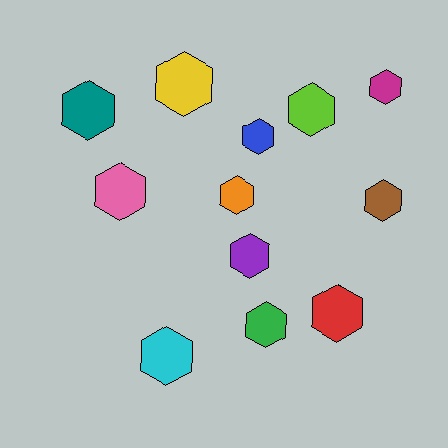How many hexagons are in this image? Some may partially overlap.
There are 12 hexagons.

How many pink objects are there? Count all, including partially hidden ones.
There is 1 pink object.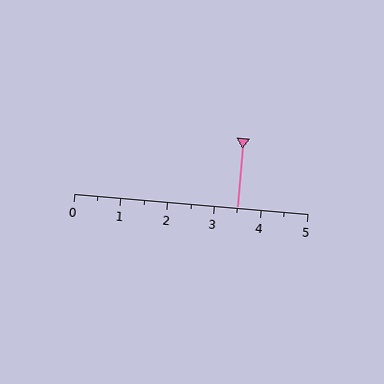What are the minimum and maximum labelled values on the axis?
The axis runs from 0 to 5.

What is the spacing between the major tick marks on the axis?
The major ticks are spaced 1 apart.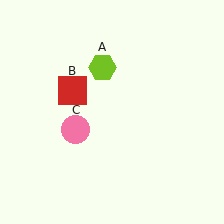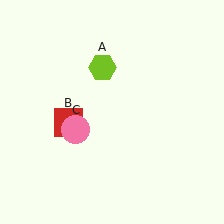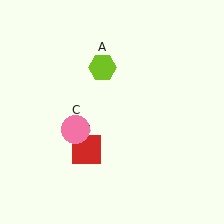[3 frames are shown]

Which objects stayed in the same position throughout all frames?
Lime hexagon (object A) and pink circle (object C) remained stationary.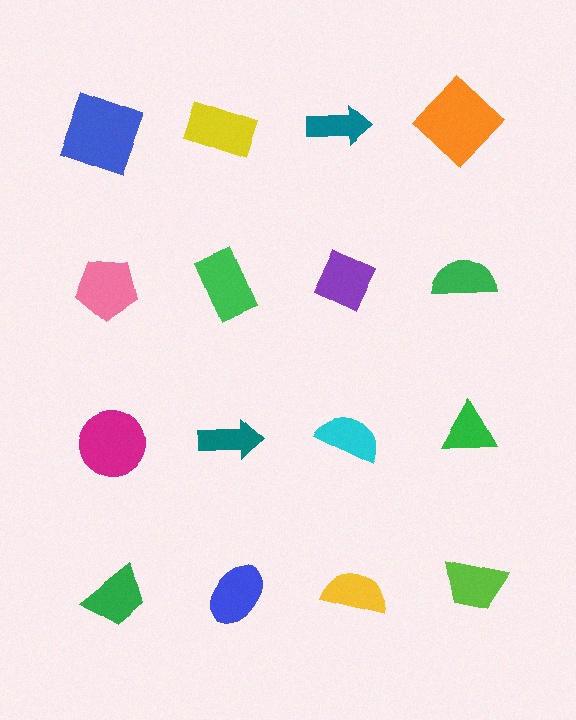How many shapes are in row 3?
4 shapes.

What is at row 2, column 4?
A green semicircle.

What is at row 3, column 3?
A cyan semicircle.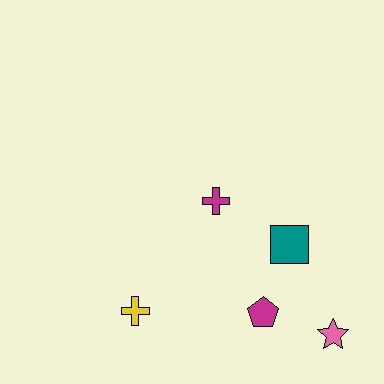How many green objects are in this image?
There are no green objects.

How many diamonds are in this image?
There are no diamonds.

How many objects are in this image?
There are 5 objects.